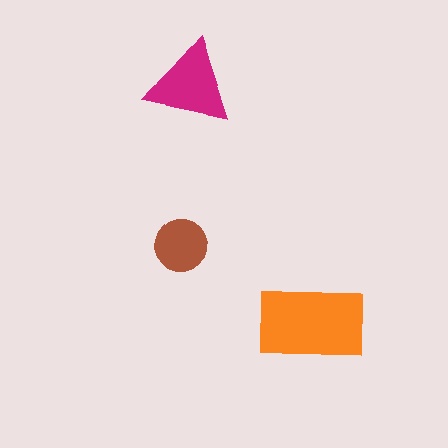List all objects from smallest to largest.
The brown circle, the magenta triangle, the orange rectangle.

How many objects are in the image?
There are 3 objects in the image.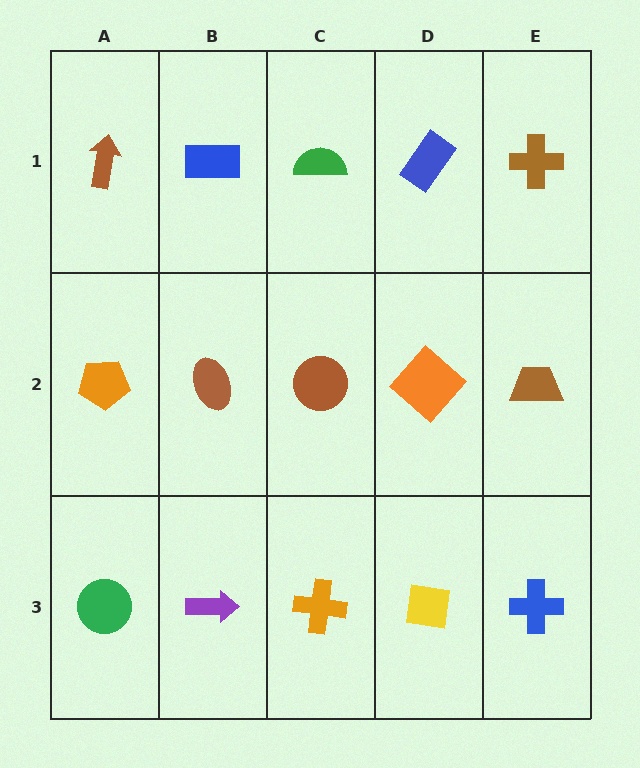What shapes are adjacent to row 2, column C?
A green semicircle (row 1, column C), an orange cross (row 3, column C), a brown ellipse (row 2, column B), an orange diamond (row 2, column D).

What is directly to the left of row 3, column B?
A green circle.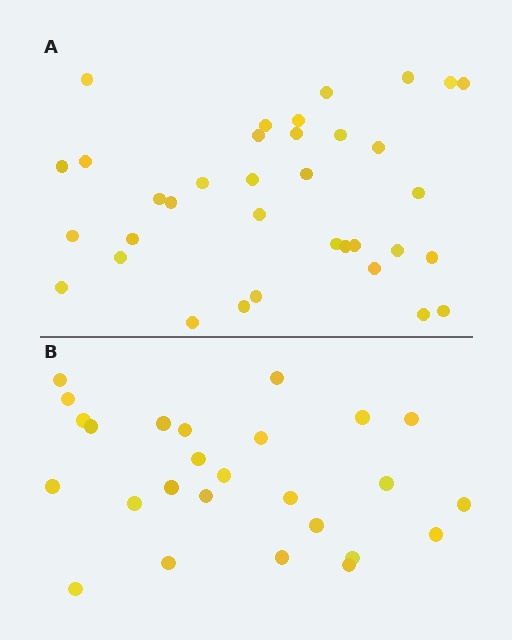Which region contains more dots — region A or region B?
Region A (the top region) has more dots.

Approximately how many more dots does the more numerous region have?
Region A has roughly 8 or so more dots than region B.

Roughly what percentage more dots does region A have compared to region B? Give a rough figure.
About 35% more.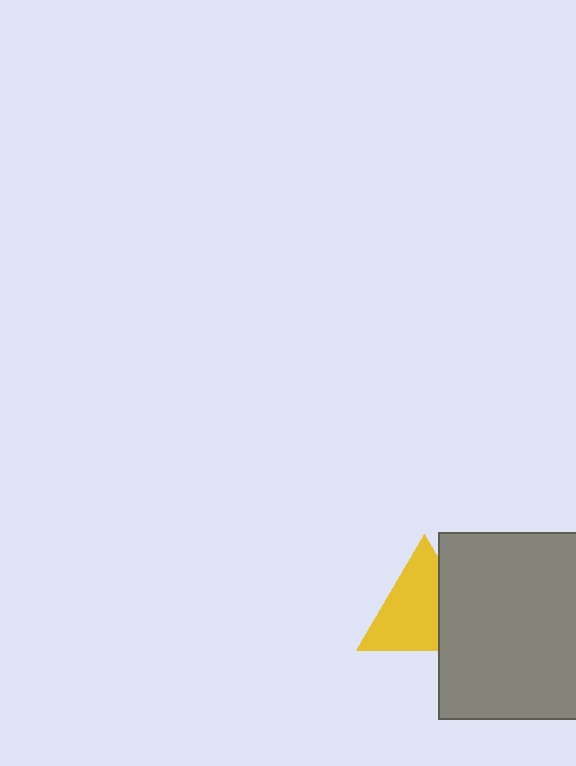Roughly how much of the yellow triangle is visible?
Most of it is visible (roughly 68%).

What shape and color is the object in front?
The object in front is a gray square.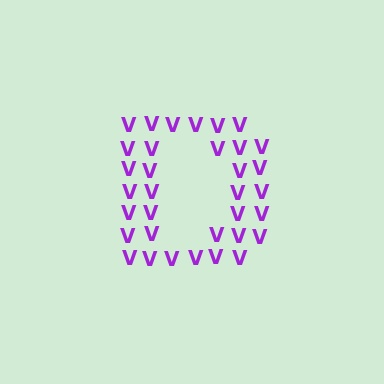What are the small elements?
The small elements are letter V's.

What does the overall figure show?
The overall figure shows the letter D.